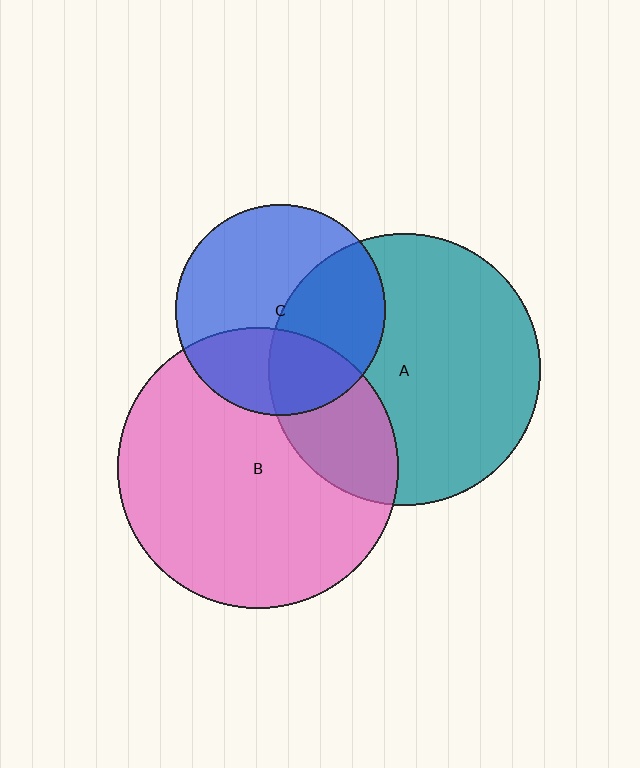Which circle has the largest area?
Circle B (pink).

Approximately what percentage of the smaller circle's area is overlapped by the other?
Approximately 40%.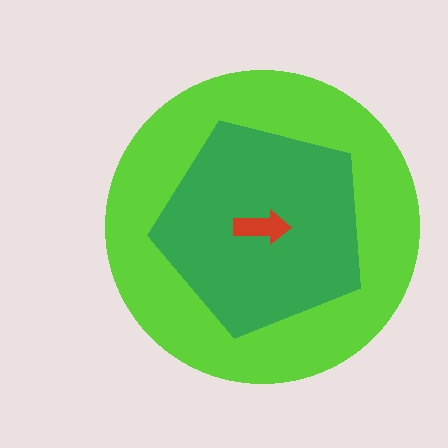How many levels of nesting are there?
3.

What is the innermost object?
The red arrow.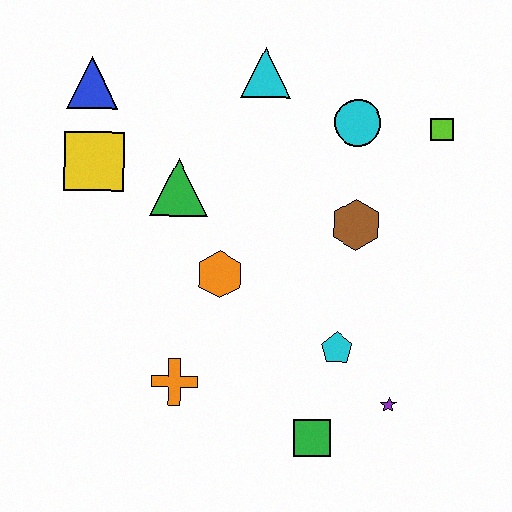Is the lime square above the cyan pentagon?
Yes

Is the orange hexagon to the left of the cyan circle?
Yes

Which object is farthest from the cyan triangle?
The green square is farthest from the cyan triangle.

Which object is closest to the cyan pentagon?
The purple star is closest to the cyan pentagon.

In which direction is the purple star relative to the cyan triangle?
The purple star is below the cyan triangle.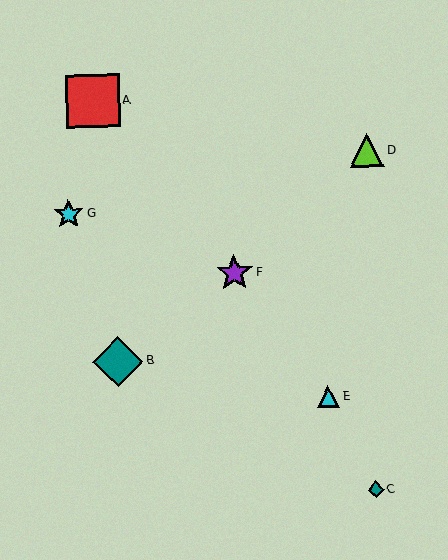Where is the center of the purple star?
The center of the purple star is at (234, 273).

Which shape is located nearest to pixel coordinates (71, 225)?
The cyan star (labeled G) at (69, 214) is nearest to that location.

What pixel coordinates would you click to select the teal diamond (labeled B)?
Click at (118, 361) to select the teal diamond B.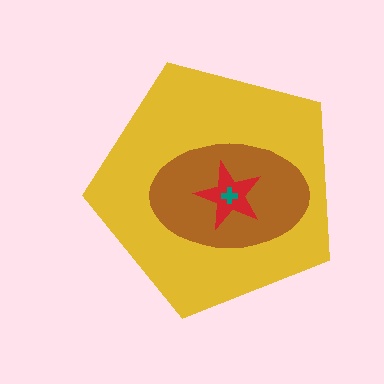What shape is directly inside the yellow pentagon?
The brown ellipse.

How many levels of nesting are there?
4.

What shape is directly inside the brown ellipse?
The red star.